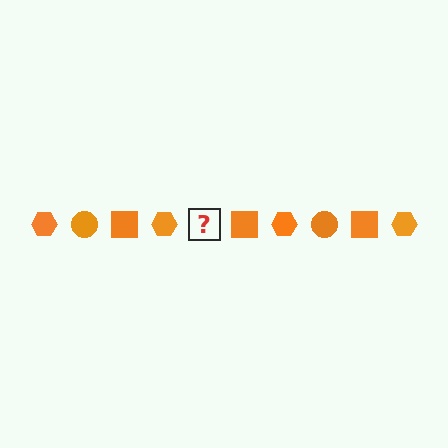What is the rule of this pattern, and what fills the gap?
The rule is that the pattern cycles through hexagon, circle, square shapes in orange. The gap should be filled with an orange circle.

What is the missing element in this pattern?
The missing element is an orange circle.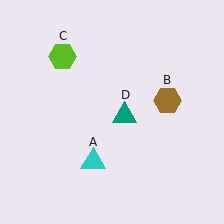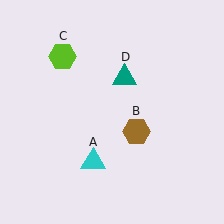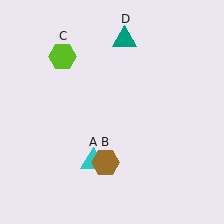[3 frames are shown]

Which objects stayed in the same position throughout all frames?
Cyan triangle (object A) and lime hexagon (object C) remained stationary.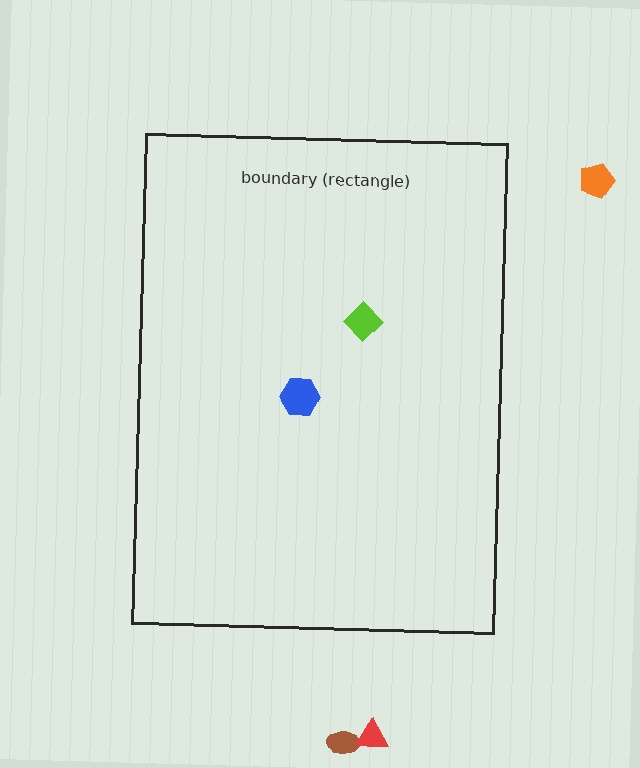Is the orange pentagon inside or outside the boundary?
Outside.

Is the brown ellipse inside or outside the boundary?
Outside.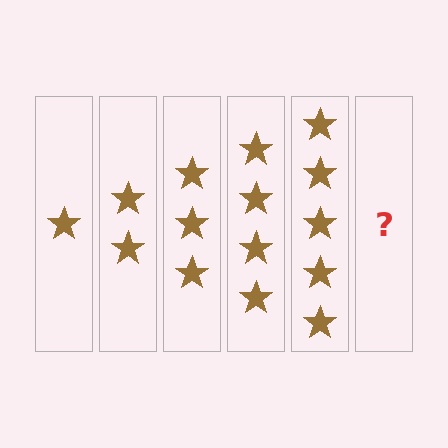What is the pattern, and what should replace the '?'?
The pattern is that each step adds one more star. The '?' should be 6 stars.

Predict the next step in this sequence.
The next step is 6 stars.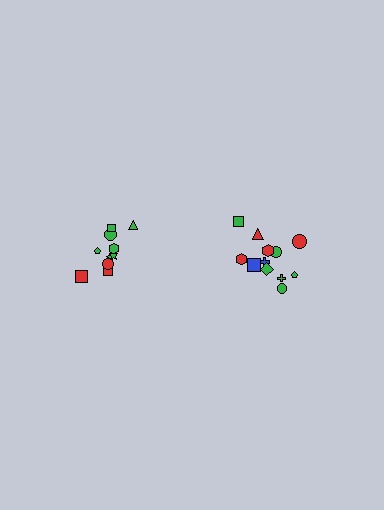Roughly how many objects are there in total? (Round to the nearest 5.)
Roughly 20 objects in total.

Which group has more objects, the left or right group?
The right group.